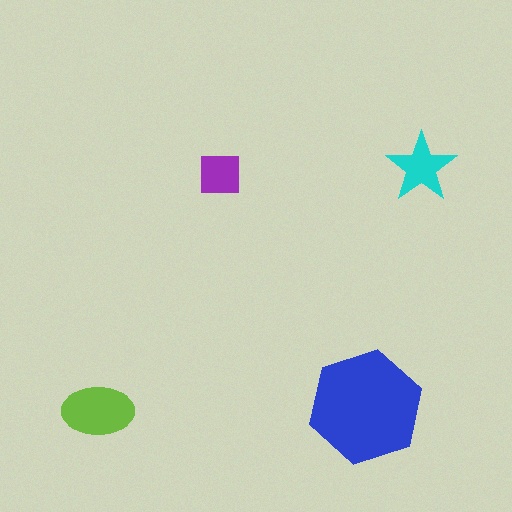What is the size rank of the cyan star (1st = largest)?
3rd.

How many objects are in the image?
There are 4 objects in the image.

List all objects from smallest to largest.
The purple square, the cyan star, the lime ellipse, the blue hexagon.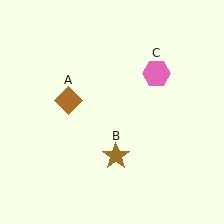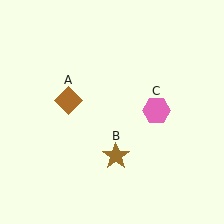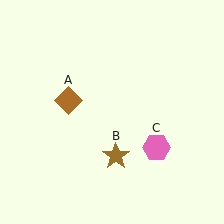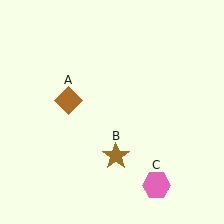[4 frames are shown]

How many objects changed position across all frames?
1 object changed position: pink hexagon (object C).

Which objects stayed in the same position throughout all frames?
Brown diamond (object A) and brown star (object B) remained stationary.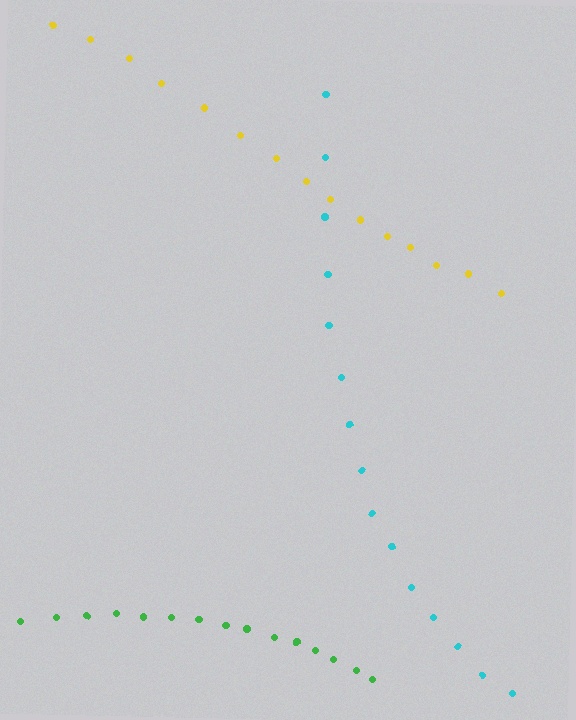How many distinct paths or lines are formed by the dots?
There are 3 distinct paths.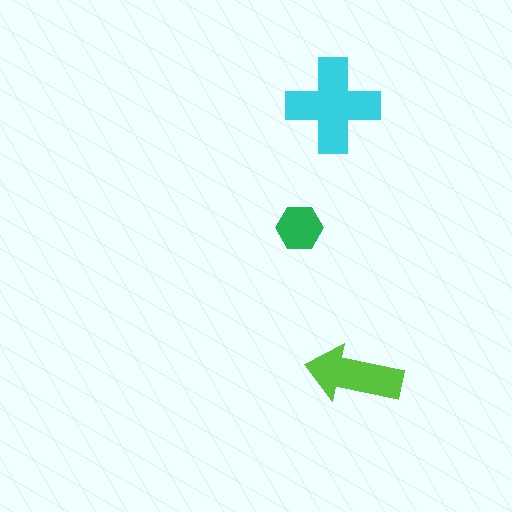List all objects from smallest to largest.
The green hexagon, the lime arrow, the cyan cross.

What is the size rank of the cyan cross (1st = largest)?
1st.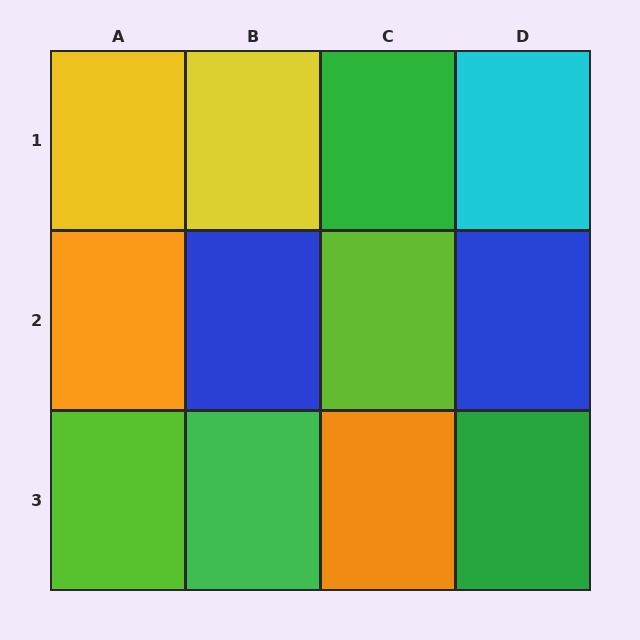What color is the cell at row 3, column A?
Lime.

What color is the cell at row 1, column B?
Yellow.